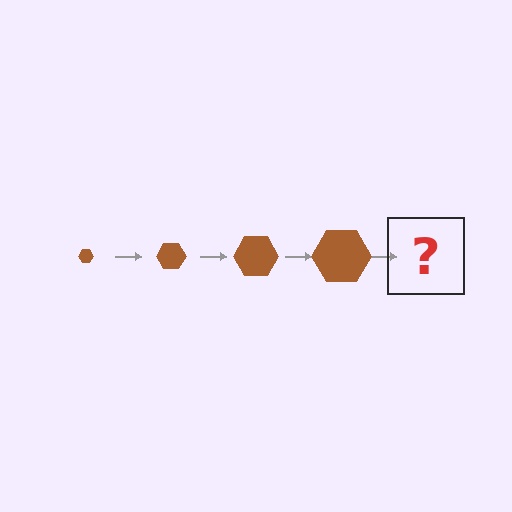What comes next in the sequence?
The next element should be a brown hexagon, larger than the previous one.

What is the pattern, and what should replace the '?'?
The pattern is that the hexagon gets progressively larger each step. The '?' should be a brown hexagon, larger than the previous one.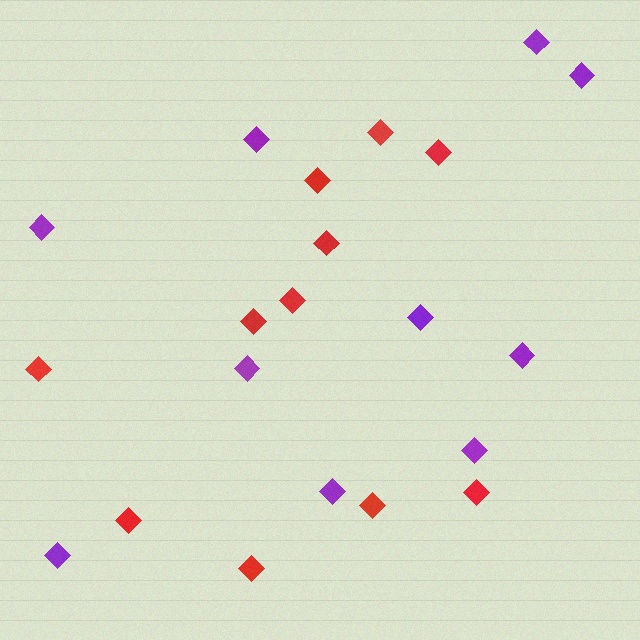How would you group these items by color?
There are 2 groups: one group of purple diamonds (10) and one group of red diamonds (11).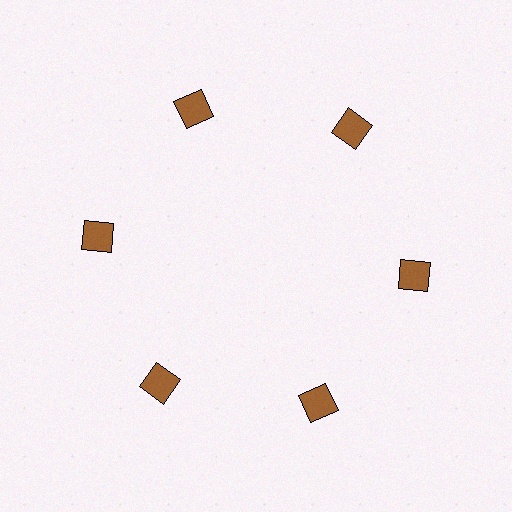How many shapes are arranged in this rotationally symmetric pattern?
There are 6 shapes, arranged in 6 groups of 1.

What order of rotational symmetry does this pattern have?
This pattern has 6-fold rotational symmetry.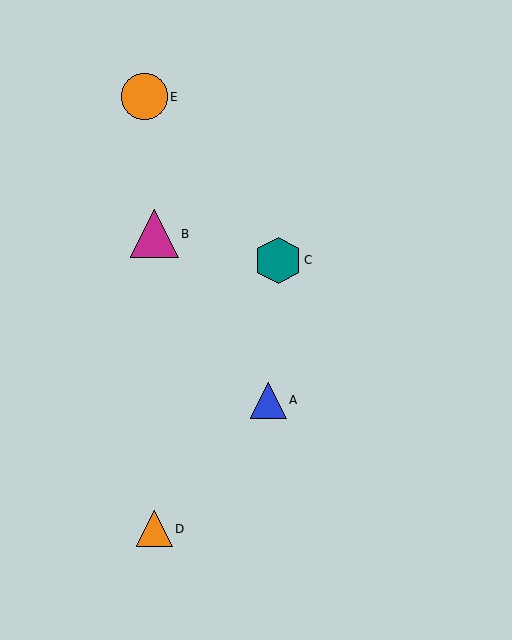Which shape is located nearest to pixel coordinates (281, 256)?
The teal hexagon (labeled C) at (278, 260) is nearest to that location.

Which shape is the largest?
The magenta triangle (labeled B) is the largest.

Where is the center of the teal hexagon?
The center of the teal hexagon is at (278, 260).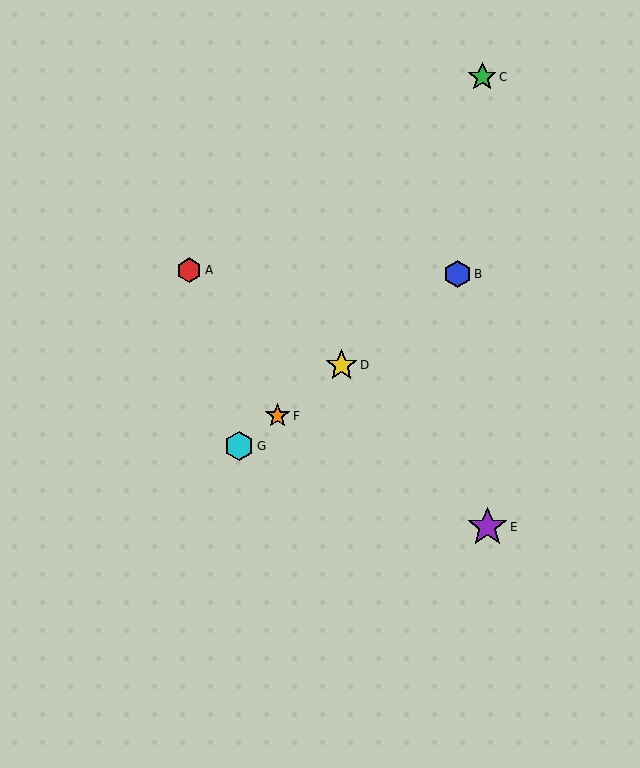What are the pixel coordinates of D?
Object D is at (342, 365).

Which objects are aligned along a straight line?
Objects B, D, F, G are aligned along a straight line.